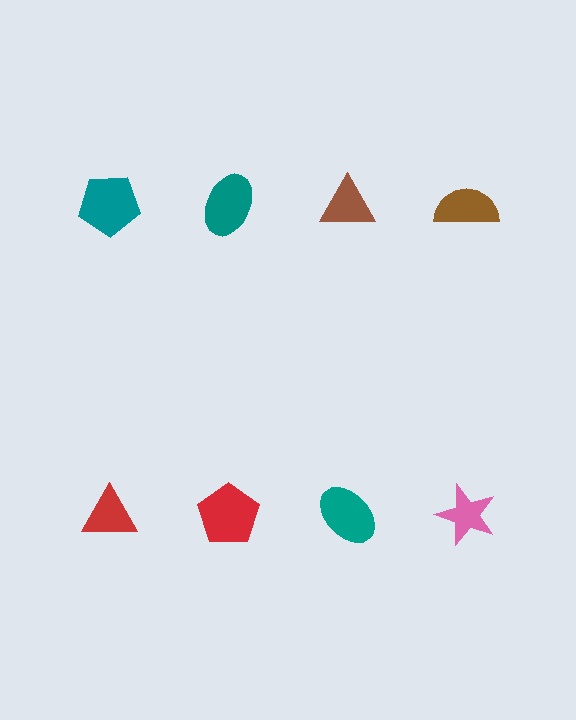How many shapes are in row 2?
4 shapes.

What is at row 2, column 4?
A pink star.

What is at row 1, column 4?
A brown semicircle.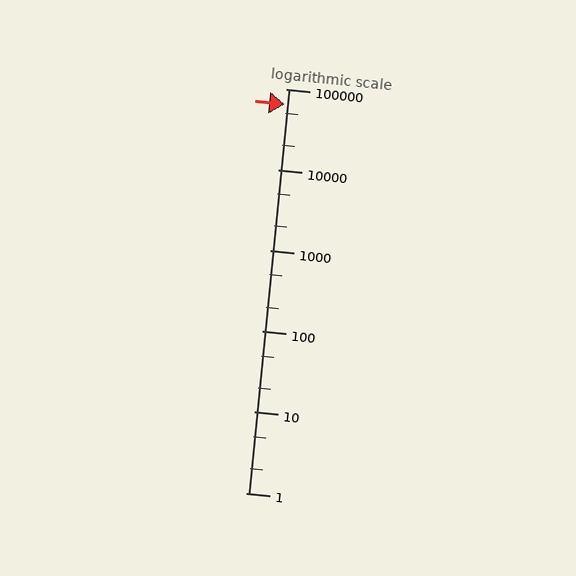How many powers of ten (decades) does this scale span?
The scale spans 5 decades, from 1 to 100000.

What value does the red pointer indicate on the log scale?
The pointer indicates approximately 64000.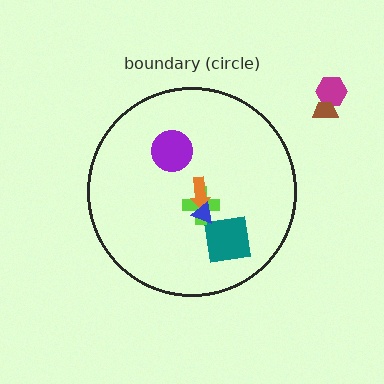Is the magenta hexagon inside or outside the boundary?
Outside.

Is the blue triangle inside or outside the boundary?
Inside.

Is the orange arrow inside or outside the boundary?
Inside.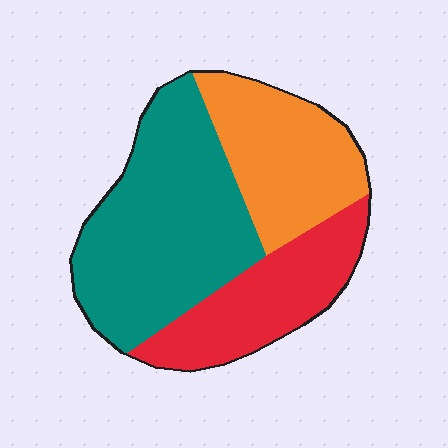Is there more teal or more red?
Teal.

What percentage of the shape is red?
Red takes up about one quarter (1/4) of the shape.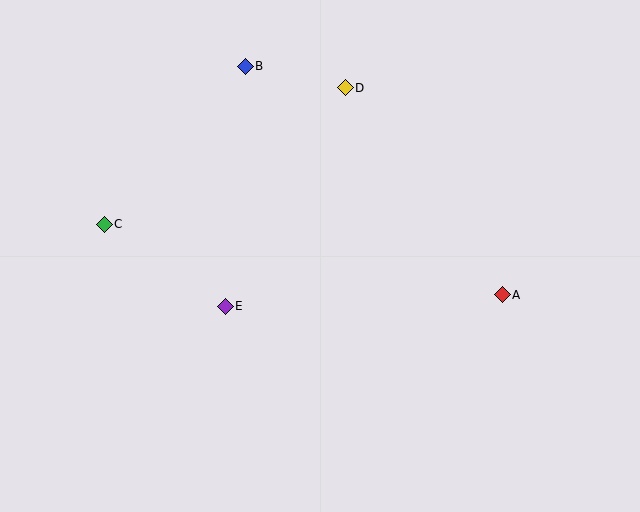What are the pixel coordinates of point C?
Point C is at (104, 224).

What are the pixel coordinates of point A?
Point A is at (502, 295).